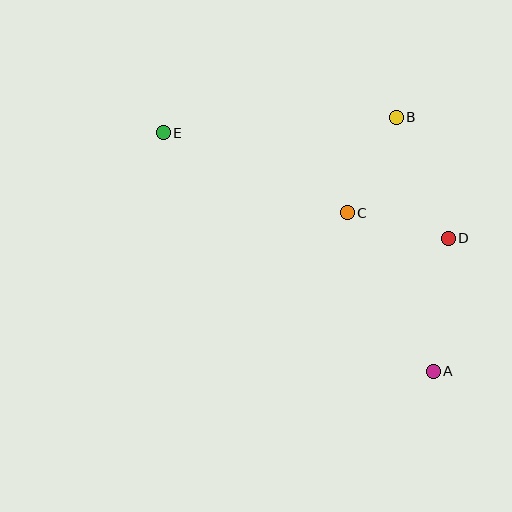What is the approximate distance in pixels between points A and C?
The distance between A and C is approximately 180 pixels.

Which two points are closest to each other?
Points C and D are closest to each other.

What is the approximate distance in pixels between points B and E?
The distance between B and E is approximately 233 pixels.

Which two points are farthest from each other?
Points A and E are farthest from each other.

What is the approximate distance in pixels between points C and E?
The distance between C and E is approximately 201 pixels.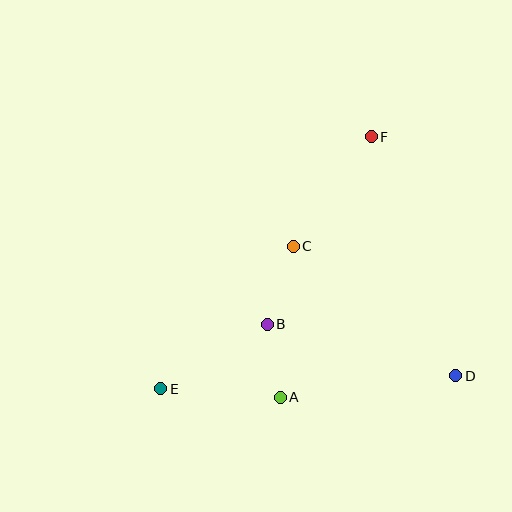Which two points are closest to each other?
Points A and B are closest to each other.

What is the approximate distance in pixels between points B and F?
The distance between B and F is approximately 214 pixels.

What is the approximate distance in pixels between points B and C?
The distance between B and C is approximately 82 pixels.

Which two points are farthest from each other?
Points E and F are farthest from each other.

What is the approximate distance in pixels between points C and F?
The distance between C and F is approximately 134 pixels.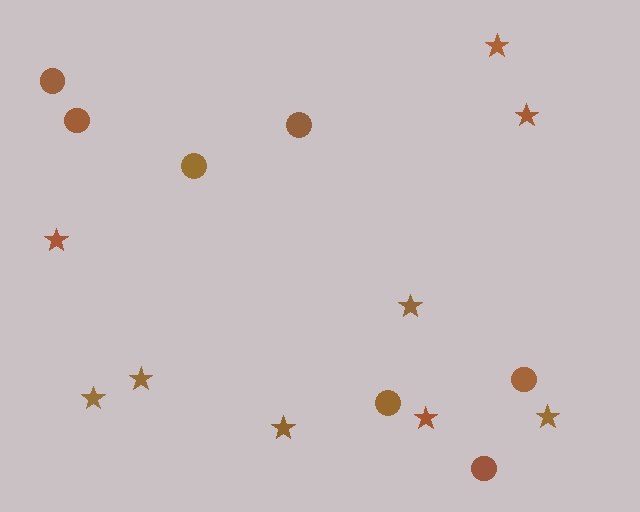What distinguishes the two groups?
There are 2 groups: one group of stars (9) and one group of circles (7).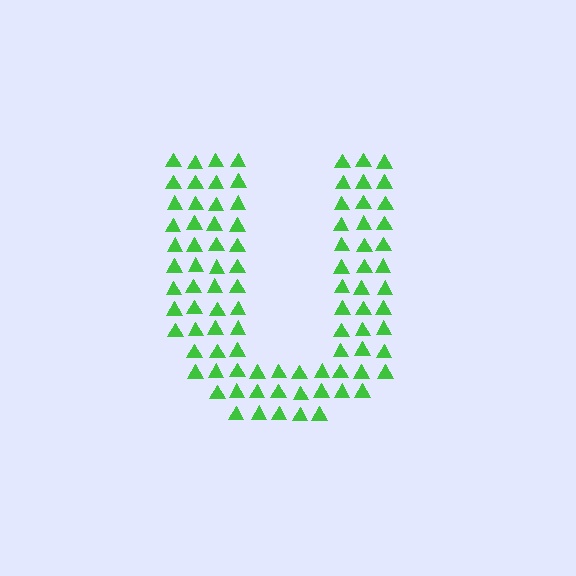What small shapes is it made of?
It is made of small triangles.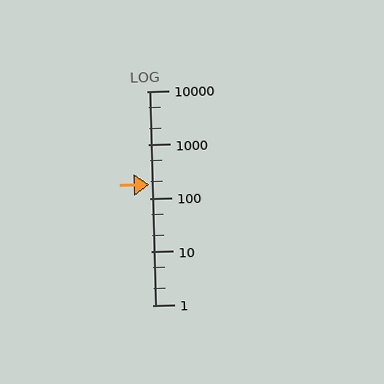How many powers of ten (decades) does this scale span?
The scale spans 4 decades, from 1 to 10000.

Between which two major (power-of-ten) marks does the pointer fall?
The pointer is between 100 and 1000.